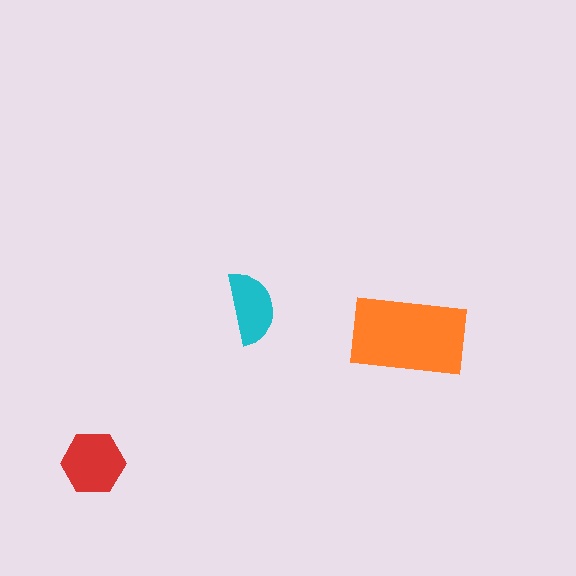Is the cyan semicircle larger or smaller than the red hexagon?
Smaller.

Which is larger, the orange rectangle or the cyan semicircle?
The orange rectangle.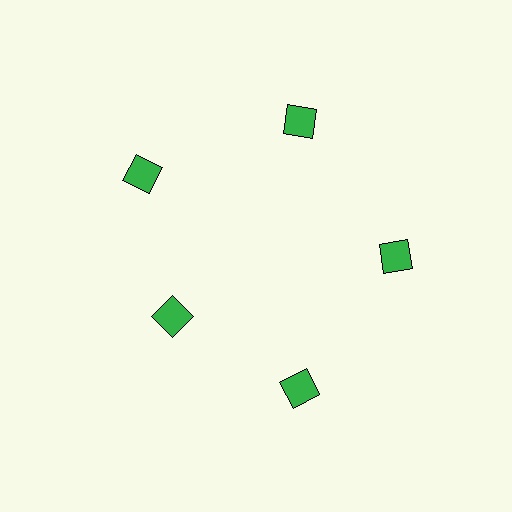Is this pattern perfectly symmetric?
No. The 5 green squares are arranged in a ring, but one element near the 8 o'clock position is pulled inward toward the center, breaking the 5-fold rotational symmetry.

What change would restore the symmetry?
The symmetry would be restored by moving it outward, back onto the ring so that all 5 squares sit at equal angles and equal distance from the center.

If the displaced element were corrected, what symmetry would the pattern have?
It would have 5-fold rotational symmetry — the pattern would map onto itself every 72 degrees.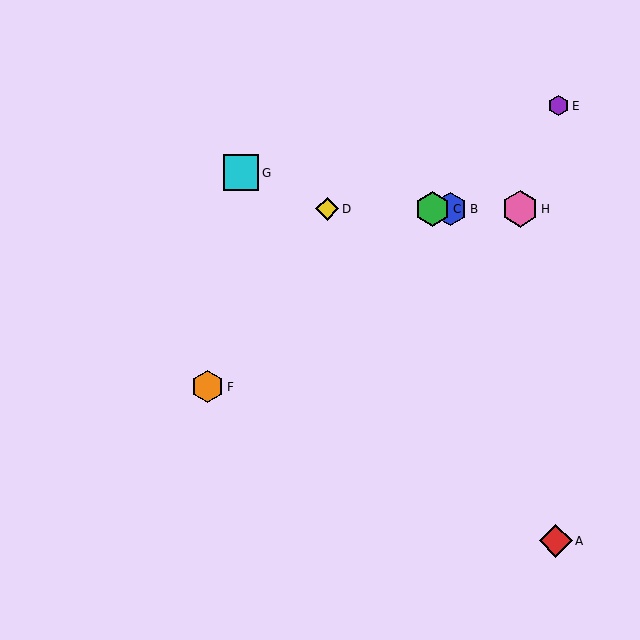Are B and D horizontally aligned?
Yes, both are at y≈209.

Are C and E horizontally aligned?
No, C is at y≈209 and E is at y≈106.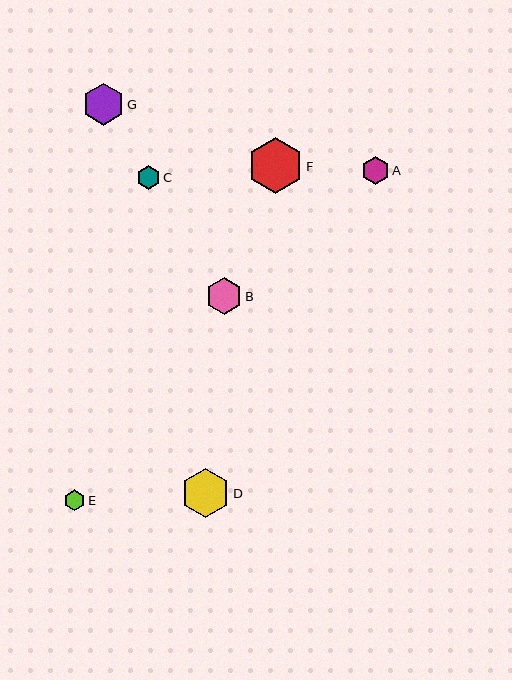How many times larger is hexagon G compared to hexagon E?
Hexagon G is approximately 2.0 times the size of hexagon E.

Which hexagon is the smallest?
Hexagon E is the smallest with a size of approximately 21 pixels.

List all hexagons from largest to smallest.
From largest to smallest: F, D, G, B, A, C, E.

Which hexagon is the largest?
Hexagon F is the largest with a size of approximately 56 pixels.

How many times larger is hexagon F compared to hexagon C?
Hexagon F is approximately 2.4 times the size of hexagon C.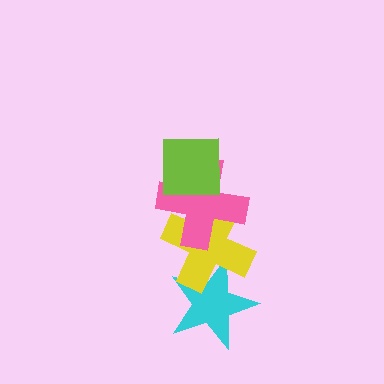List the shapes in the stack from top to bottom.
From top to bottom: the lime square, the pink cross, the yellow cross, the cyan star.